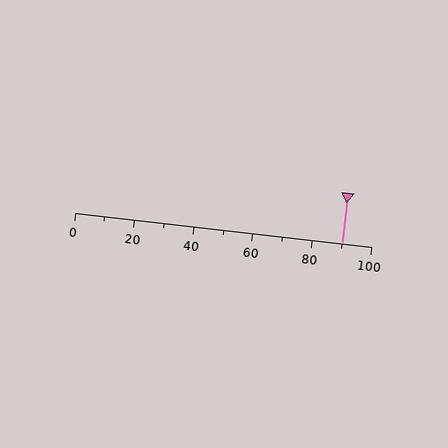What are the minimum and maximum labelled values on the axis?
The axis runs from 0 to 100.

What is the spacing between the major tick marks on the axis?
The major ticks are spaced 20 apart.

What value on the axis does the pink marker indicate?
The marker indicates approximately 90.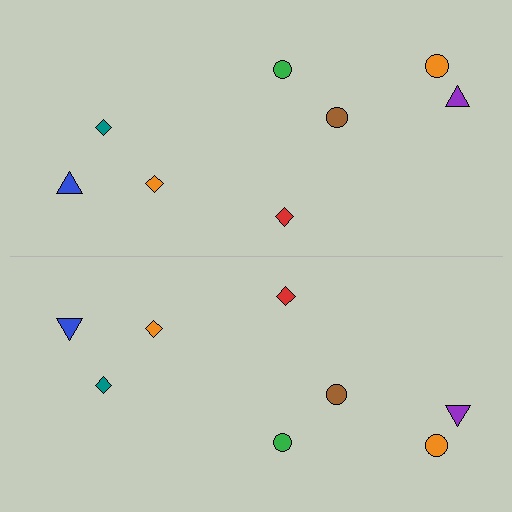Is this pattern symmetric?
Yes, this pattern has bilateral (reflection) symmetry.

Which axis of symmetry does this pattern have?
The pattern has a horizontal axis of symmetry running through the center of the image.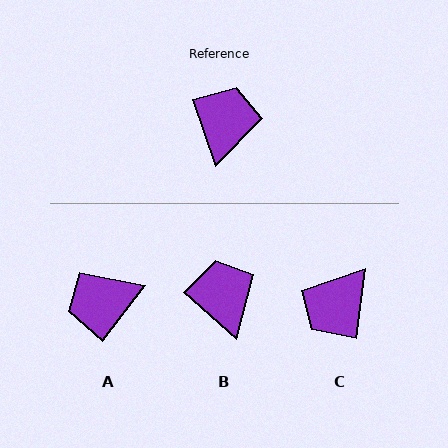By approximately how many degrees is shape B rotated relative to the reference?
Approximately 29 degrees counter-clockwise.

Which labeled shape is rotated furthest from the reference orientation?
C, about 153 degrees away.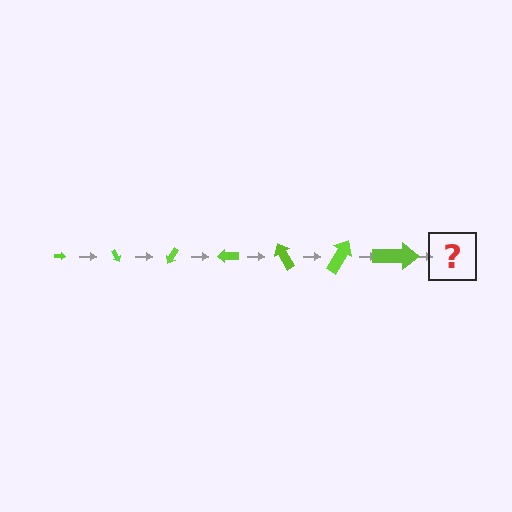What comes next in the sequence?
The next element should be an arrow, larger than the previous one and rotated 420 degrees from the start.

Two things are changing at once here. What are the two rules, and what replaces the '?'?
The two rules are that the arrow grows larger each step and it rotates 60 degrees each step. The '?' should be an arrow, larger than the previous one and rotated 420 degrees from the start.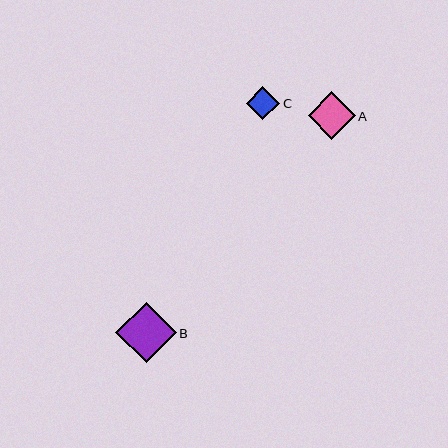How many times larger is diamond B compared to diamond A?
Diamond B is approximately 1.3 times the size of diamond A.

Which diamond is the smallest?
Diamond C is the smallest with a size of approximately 33 pixels.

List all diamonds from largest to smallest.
From largest to smallest: B, A, C.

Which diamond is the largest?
Diamond B is the largest with a size of approximately 60 pixels.